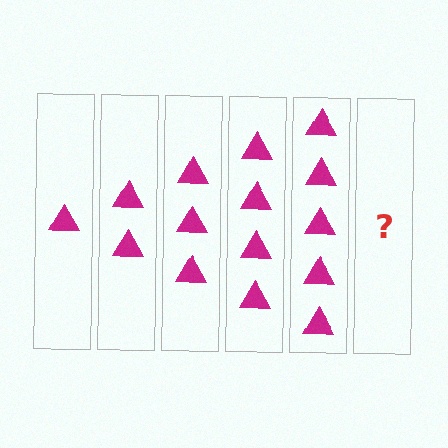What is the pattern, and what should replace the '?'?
The pattern is that each step adds one more triangle. The '?' should be 6 triangles.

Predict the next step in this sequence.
The next step is 6 triangles.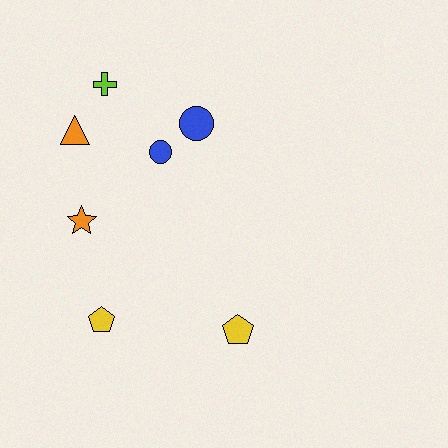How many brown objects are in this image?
There are no brown objects.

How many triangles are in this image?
There is 1 triangle.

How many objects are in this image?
There are 7 objects.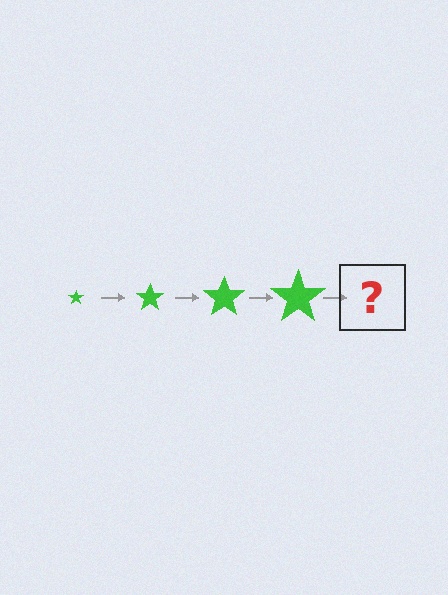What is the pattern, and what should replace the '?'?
The pattern is that the star gets progressively larger each step. The '?' should be a green star, larger than the previous one.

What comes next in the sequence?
The next element should be a green star, larger than the previous one.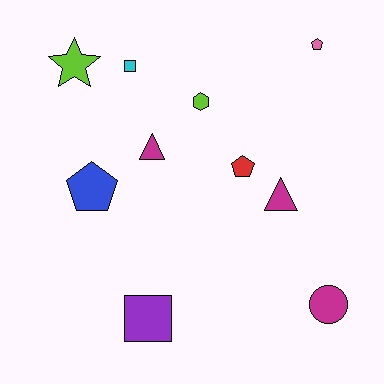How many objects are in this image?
There are 10 objects.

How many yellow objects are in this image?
There are no yellow objects.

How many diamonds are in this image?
There are no diamonds.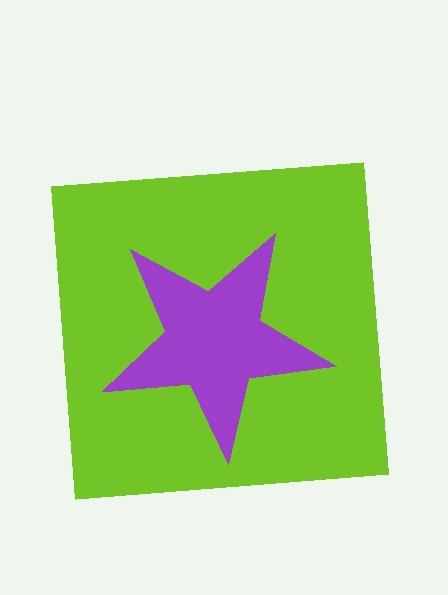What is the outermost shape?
The lime square.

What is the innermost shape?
The purple star.